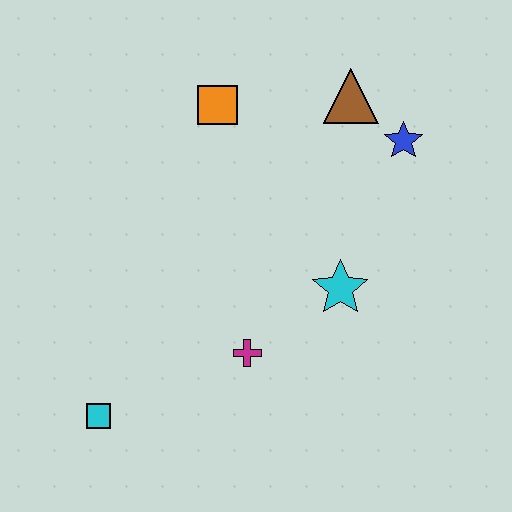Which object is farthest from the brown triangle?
The cyan square is farthest from the brown triangle.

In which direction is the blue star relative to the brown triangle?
The blue star is to the right of the brown triangle.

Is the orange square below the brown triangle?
Yes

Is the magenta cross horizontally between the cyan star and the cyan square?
Yes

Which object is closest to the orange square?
The brown triangle is closest to the orange square.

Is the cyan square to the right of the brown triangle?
No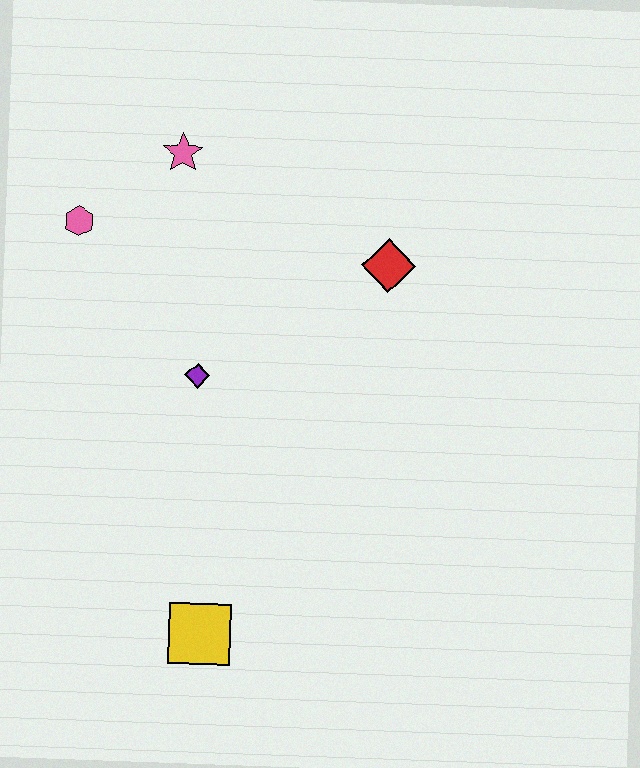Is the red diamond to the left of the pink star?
No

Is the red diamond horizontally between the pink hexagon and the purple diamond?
No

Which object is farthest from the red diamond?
The yellow square is farthest from the red diamond.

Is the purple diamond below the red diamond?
Yes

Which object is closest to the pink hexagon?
The pink star is closest to the pink hexagon.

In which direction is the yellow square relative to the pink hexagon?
The yellow square is below the pink hexagon.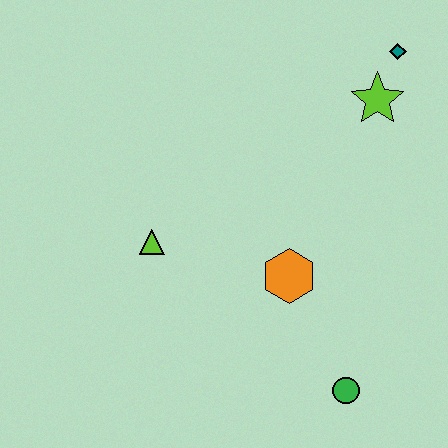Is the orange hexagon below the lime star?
Yes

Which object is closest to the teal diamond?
The lime star is closest to the teal diamond.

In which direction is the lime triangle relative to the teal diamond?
The lime triangle is to the left of the teal diamond.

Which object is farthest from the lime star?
The green circle is farthest from the lime star.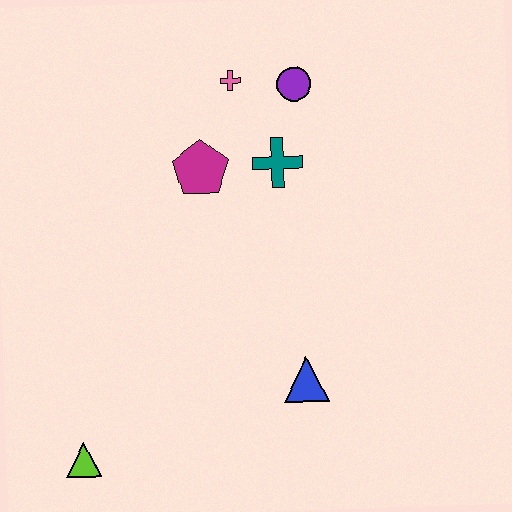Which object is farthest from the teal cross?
The lime triangle is farthest from the teal cross.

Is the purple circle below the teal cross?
No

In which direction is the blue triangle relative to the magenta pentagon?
The blue triangle is below the magenta pentagon.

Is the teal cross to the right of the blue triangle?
No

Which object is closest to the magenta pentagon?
The teal cross is closest to the magenta pentagon.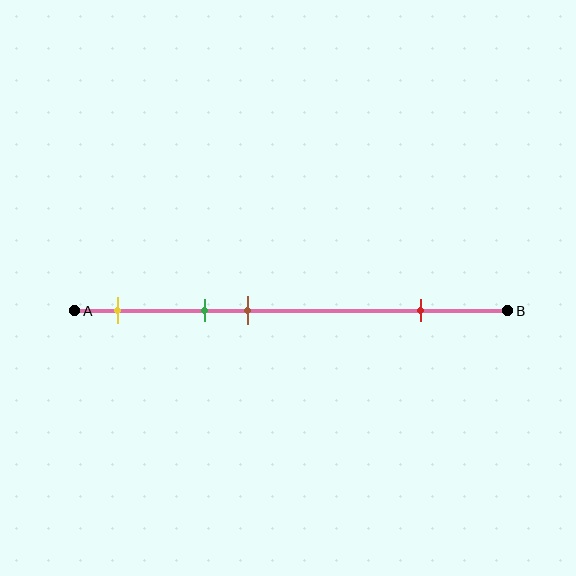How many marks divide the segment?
There are 4 marks dividing the segment.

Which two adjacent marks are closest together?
The green and brown marks are the closest adjacent pair.